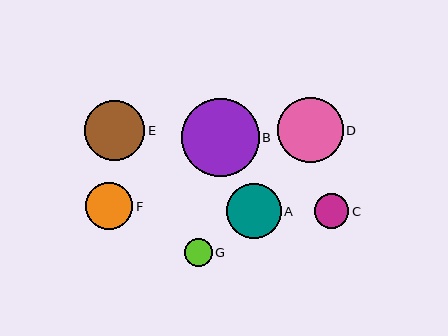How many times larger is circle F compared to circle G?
Circle F is approximately 1.7 times the size of circle G.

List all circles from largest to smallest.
From largest to smallest: B, D, E, A, F, C, G.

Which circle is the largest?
Circle B is the largest with a size of approximately 78 pixels.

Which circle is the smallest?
Circle G is the smallest with a size of approximately 27 pixels.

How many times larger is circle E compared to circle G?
Circle E is approximately 2.2 times the size of circle G.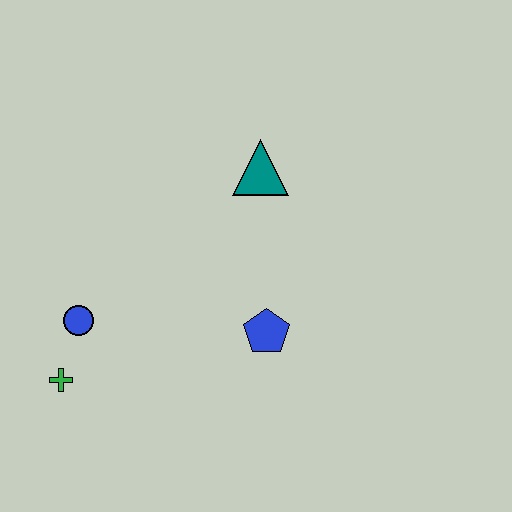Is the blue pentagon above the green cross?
Yes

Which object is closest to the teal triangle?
The blue pentagon is closest to the teal triangle.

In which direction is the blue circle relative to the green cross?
The blue circle is above the green cross.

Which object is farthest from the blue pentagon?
The green cross is farthest from the blue pentagon.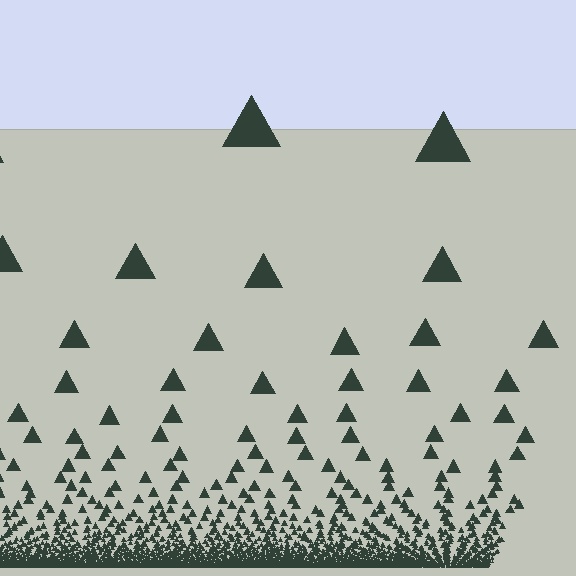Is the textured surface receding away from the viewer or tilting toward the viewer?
The surface appears to tilt toward the viewer. Texture elements get larger and sparser toward the top.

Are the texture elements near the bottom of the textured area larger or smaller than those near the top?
Smaller. The gradient is inverted — elements near the bottom are smaller and denser.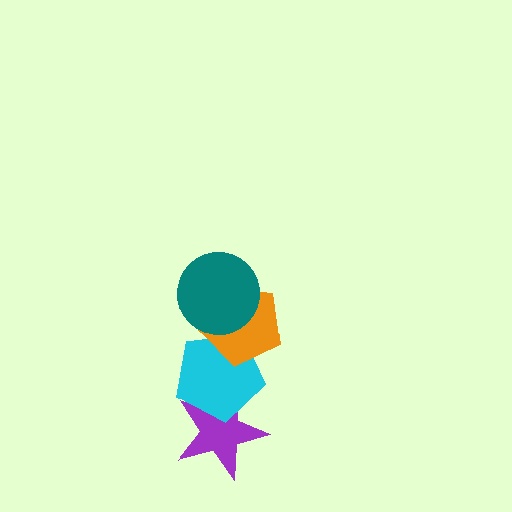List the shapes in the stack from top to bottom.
From top to bottom: the teal circle, the orange pentagon, the cyan pentagon, the purple star.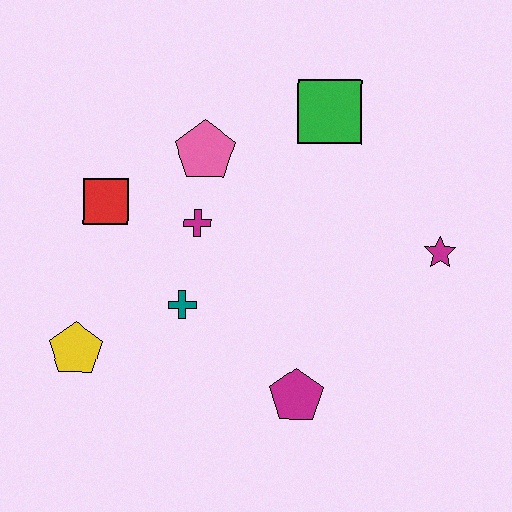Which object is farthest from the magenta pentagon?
The green square is farthest from the magenta pentagon.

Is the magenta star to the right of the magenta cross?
Yes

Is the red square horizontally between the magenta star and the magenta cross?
No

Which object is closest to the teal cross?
The magenta cross is closest to the teal cross.